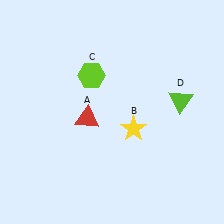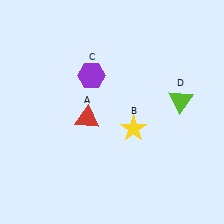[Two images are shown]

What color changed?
The hexagon (C) changed from lime in Image 1 to purple in Image 2.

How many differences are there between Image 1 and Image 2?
There is 1 difference between the two images.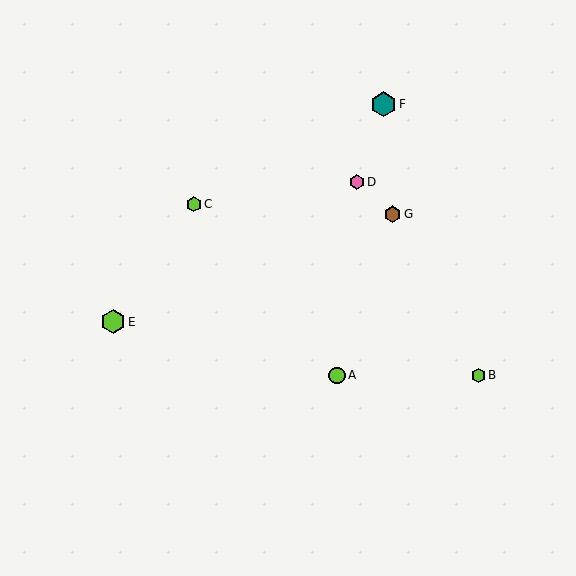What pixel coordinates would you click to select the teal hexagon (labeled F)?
Click at (383, 104) to select the teal hexagon F.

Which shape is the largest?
The teal hexagon (labeled F) is the largest.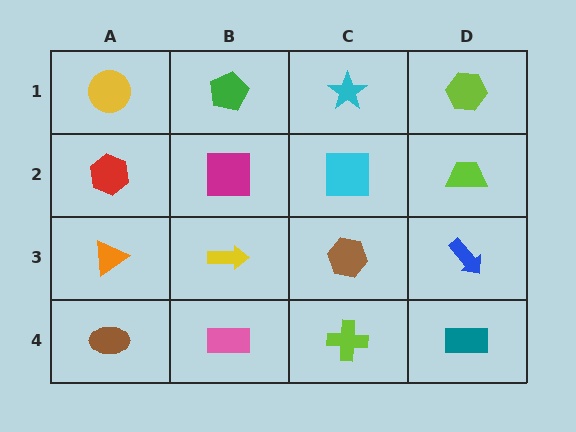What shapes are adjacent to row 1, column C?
A cyan square (row 2, column C), a green pentagon (row 1, column B), a lime hexagon (row 1, column D).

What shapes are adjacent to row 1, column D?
A lime trapezoid (row 2, column D), a cyan star (row 1, column C).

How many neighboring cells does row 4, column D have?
2.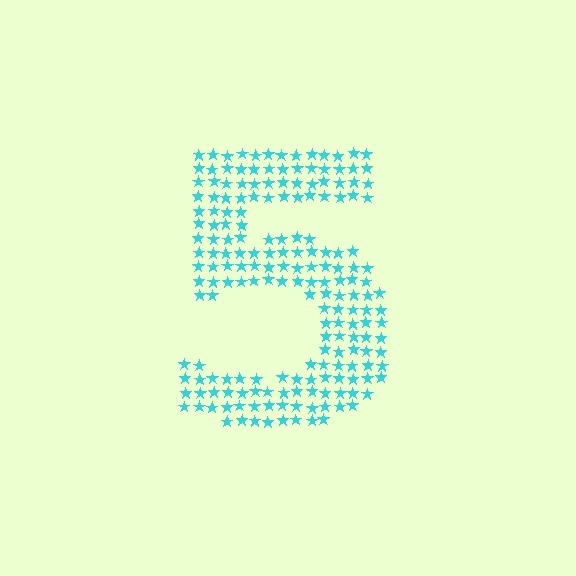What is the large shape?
The large shape is the digit 5.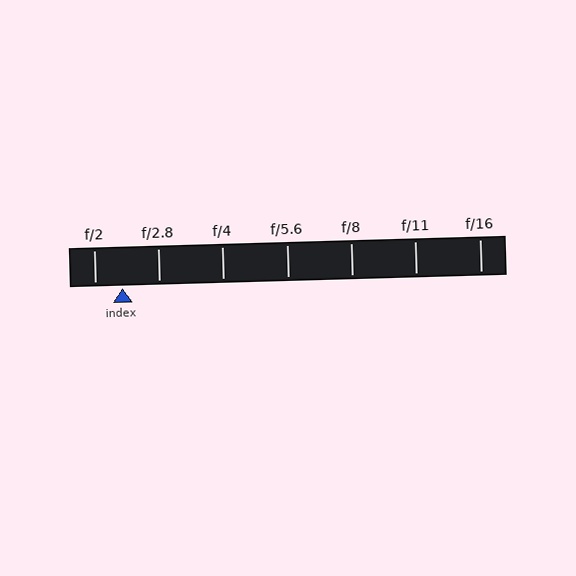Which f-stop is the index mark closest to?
The index mark is closest to f/2.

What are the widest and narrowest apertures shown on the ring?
The widest aperture shown is f/2 and the narrowest is f/16.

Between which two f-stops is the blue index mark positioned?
The index mark is between f/2 and f/2.8.